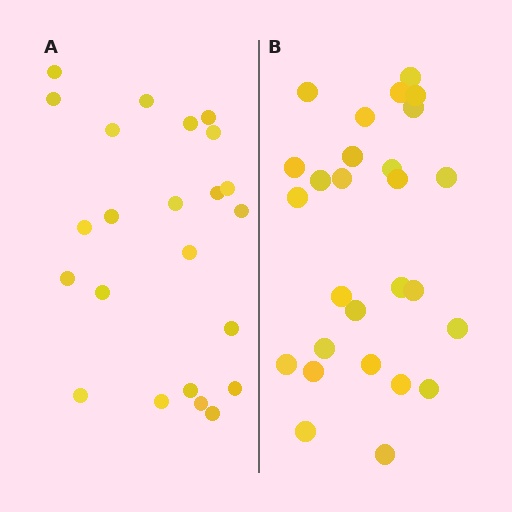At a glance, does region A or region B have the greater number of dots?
Region B (the right region) has more dots.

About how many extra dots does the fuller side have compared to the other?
Region B has about 4 more dots than region A.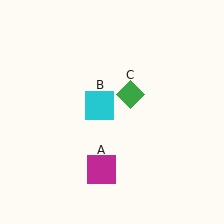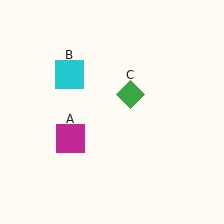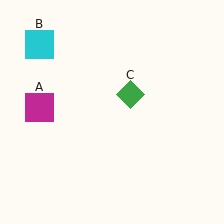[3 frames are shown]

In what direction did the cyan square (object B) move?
The cyan square (object B) moved up and to the left.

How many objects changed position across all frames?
2 objects changed position: magenta square (object A), cyan square (object B).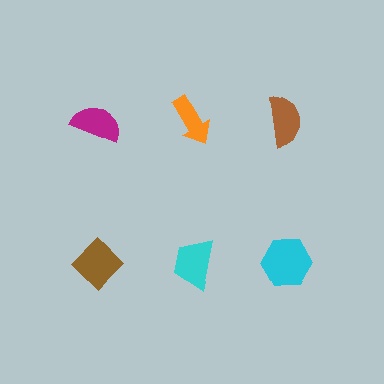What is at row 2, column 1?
A brown diamond.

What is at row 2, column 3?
A cyan hexagon.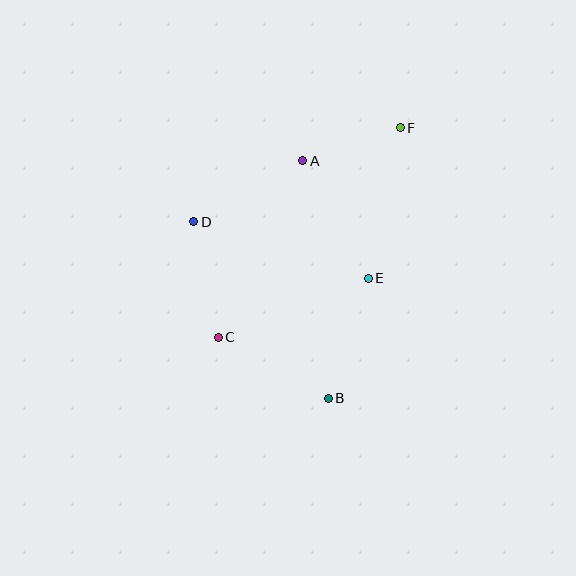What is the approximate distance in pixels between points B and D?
The distance between B and D is approximately 222 pixels.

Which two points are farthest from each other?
Points B and F are farthest from each other.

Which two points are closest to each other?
Points A and F are closest to each other.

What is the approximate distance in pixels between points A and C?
The distance between A and C is approximately 196 pixels.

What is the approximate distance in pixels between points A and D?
The distance between A and D is approximately 125 pixels.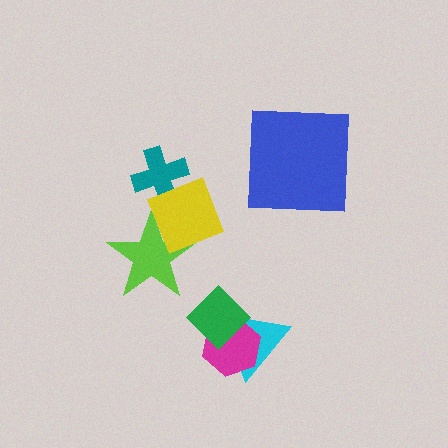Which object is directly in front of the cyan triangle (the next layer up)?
The magenta hexagon is directly in front of the cyan triangle.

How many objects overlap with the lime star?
1 object overlaps with the lime star.